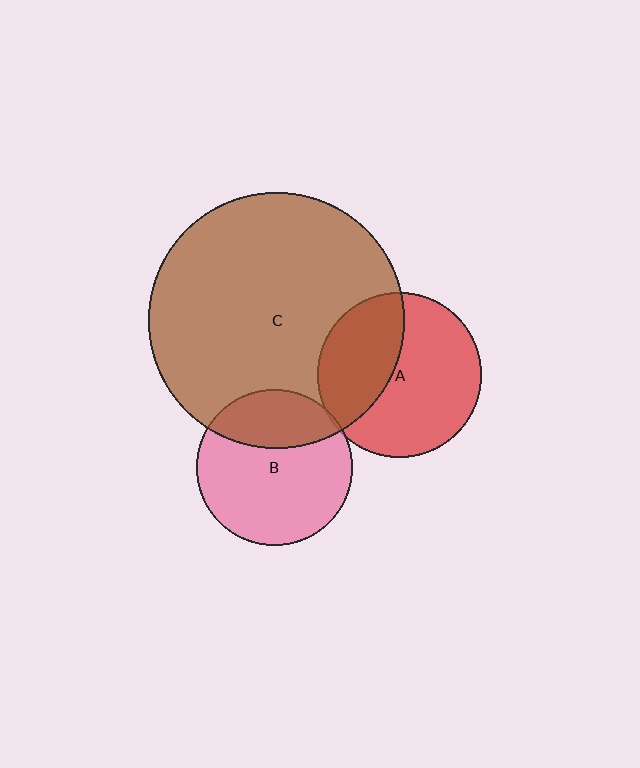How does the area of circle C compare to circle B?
Approximately 2.7 times.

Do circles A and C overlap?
Yes.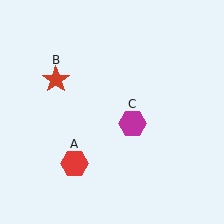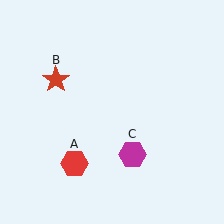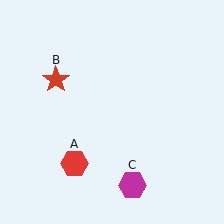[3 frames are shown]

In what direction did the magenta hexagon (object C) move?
The magenta hexagon (object C) moved down.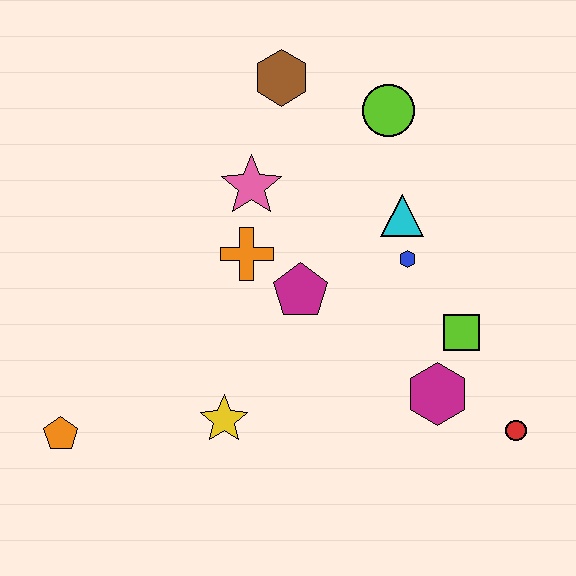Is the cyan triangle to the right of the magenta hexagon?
No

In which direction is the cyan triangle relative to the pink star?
The cyan triangle is to the right of the pink star.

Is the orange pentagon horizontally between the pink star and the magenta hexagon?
No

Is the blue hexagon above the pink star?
No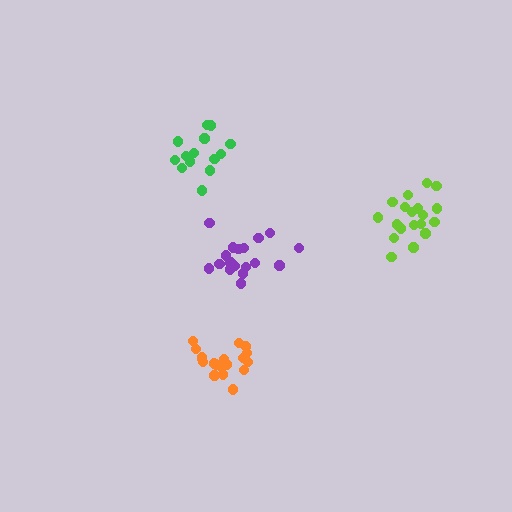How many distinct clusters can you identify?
There are 4 distinct clusters.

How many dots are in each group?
Group 1: 19 dots, Group 2: 14 dots, Group 3: 19 dots, Group 4: 19 dots (71 total).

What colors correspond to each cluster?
The clusters are colored: orange, green, purple, lime.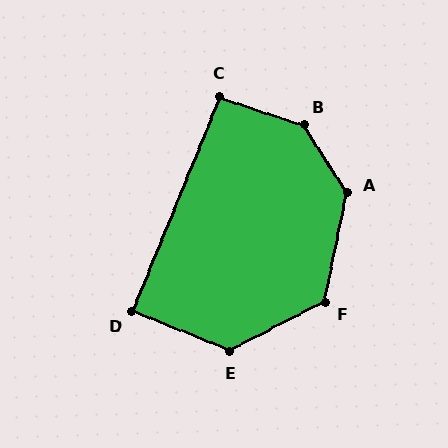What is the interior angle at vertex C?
Approximately 94 degrees (approximately right).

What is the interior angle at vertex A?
Approximately 136 degrees (obtuse).